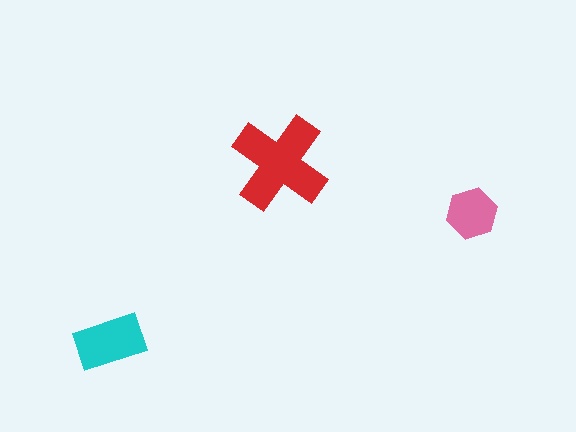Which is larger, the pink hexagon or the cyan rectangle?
The cyan rectangle.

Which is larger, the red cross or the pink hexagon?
The red cross.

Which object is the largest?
The red cross.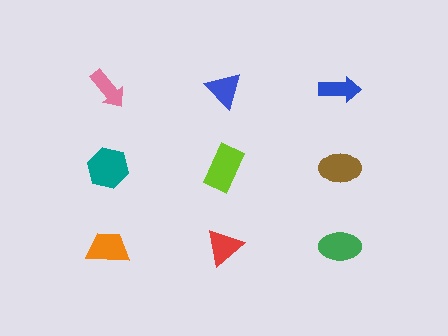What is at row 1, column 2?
A blue triangle.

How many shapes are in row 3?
3 shapes.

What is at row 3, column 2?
A red triangle.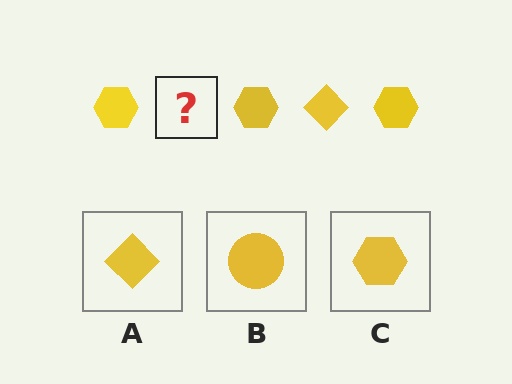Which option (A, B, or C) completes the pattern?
A.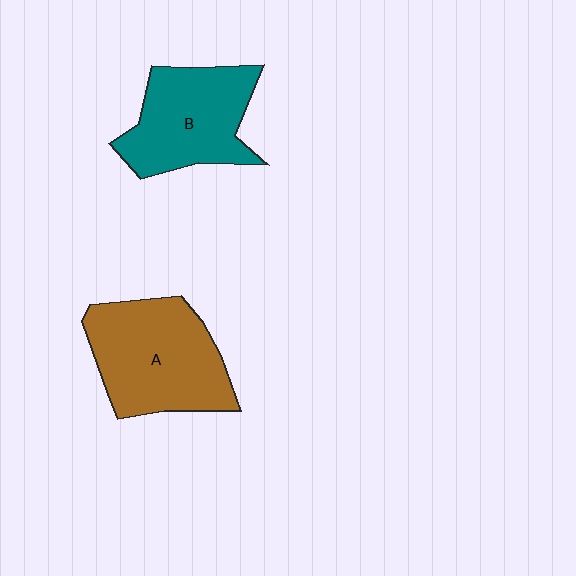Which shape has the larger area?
Shape A (brown).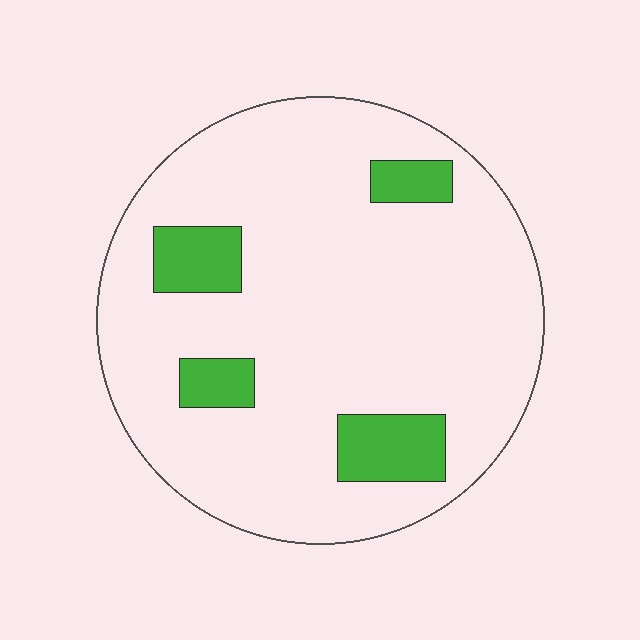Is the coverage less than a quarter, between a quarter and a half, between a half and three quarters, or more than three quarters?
Less than a quarter.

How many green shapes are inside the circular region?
4.